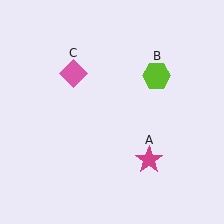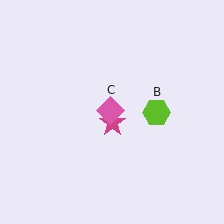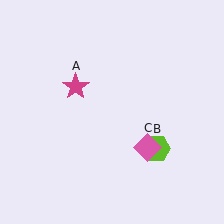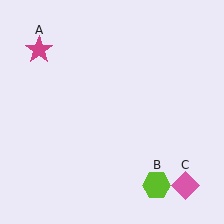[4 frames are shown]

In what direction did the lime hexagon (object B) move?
The lime hexagon (object B) moved down.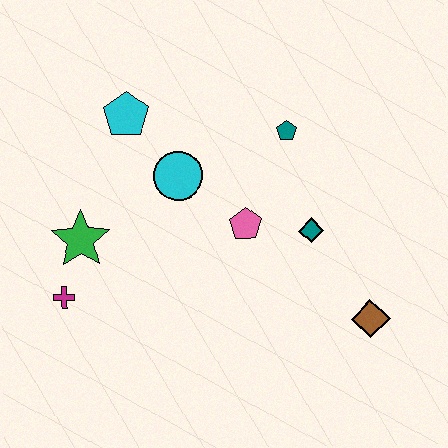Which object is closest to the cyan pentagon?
The cyan circle is closest to the cyan pentagon.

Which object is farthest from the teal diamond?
The magenta cross is farthest from the teal diamond.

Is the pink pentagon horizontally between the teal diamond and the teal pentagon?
No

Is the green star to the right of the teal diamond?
No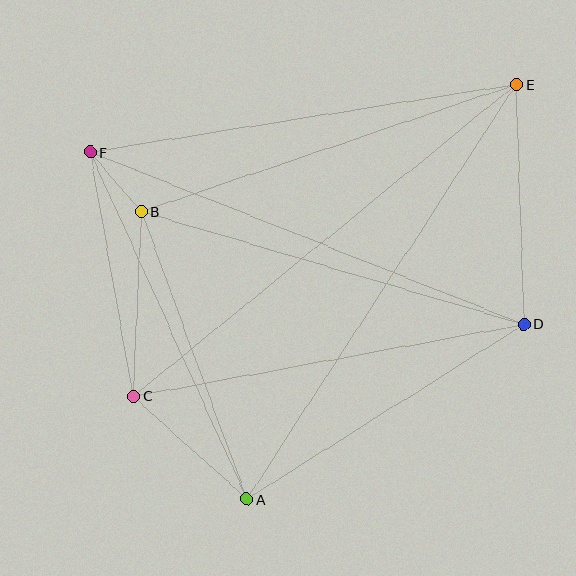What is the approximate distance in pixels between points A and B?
The distance between A and B is approximately 306 pixels.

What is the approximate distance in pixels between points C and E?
The distance between C and E is approximately 494 pixels.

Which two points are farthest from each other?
Points A and E are farthest from each other.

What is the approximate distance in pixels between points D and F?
The distance between D and F is approximately 467 pixels.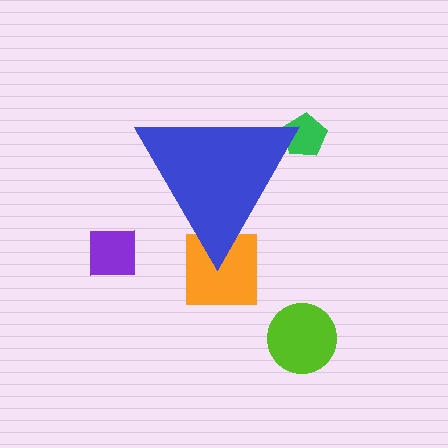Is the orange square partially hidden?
Yes, the orange square is partially hidden behind the blue triangle.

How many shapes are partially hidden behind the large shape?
2 shapes are partially hidden.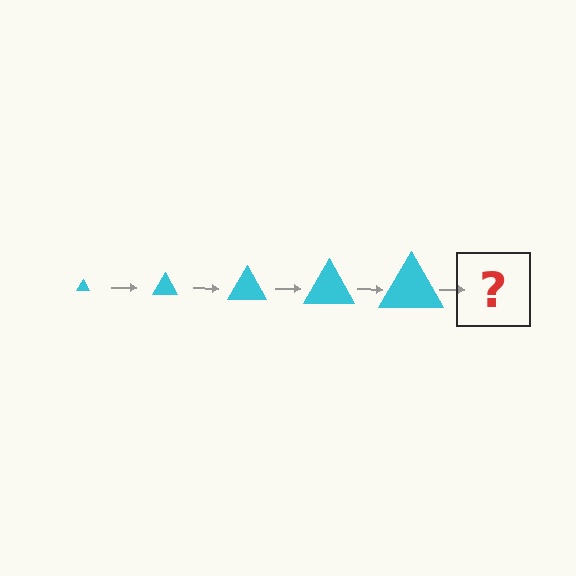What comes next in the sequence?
The next element should be a cyan triangle, larger than the previous one.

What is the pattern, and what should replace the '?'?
The pattern is that the triangle gets progressively larger each step. The '?' should be a cyan triangle, larger than the previous one.